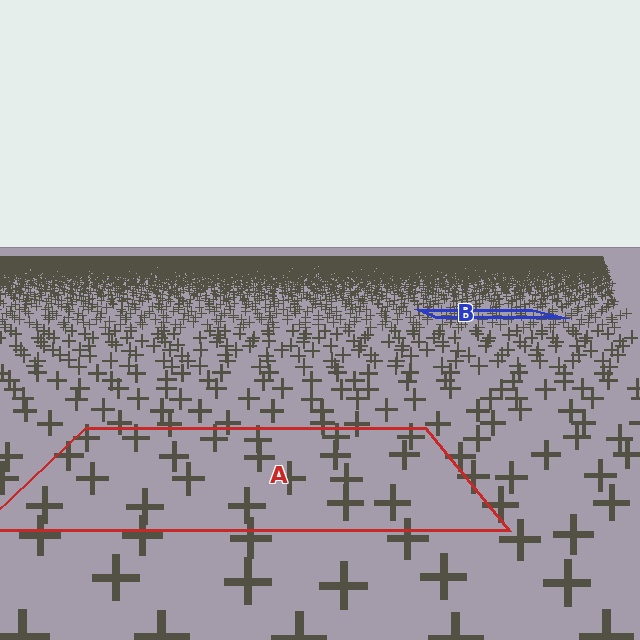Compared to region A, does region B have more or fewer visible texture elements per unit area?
Region B has more texture elements per unit area — they are packed more densely because it is farther away.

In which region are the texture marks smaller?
The texture marks are smaller in region B, because it is farther away.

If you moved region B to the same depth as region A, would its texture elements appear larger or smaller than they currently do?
They would appear larger. At a closer depth, the same texture elements are projected at a bigger on-screen size.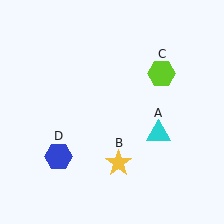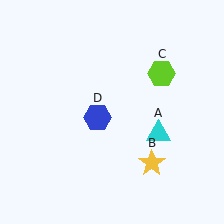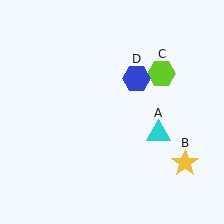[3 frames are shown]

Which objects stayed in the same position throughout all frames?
Cyan triangle (object A) and lime hexagon (object C) remained stationary.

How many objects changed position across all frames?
2 objects changed position: yellow star (object B), blue hexagon (object D).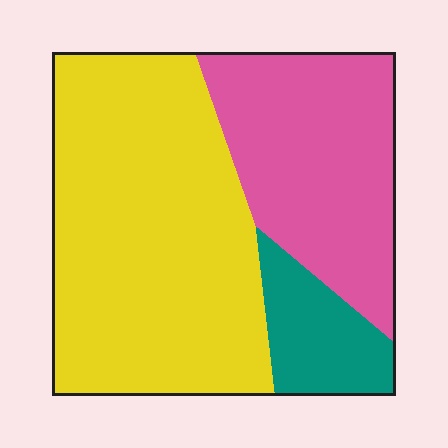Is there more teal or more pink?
Pink.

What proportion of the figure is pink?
Pink takes up about one third (1/3) of the figure.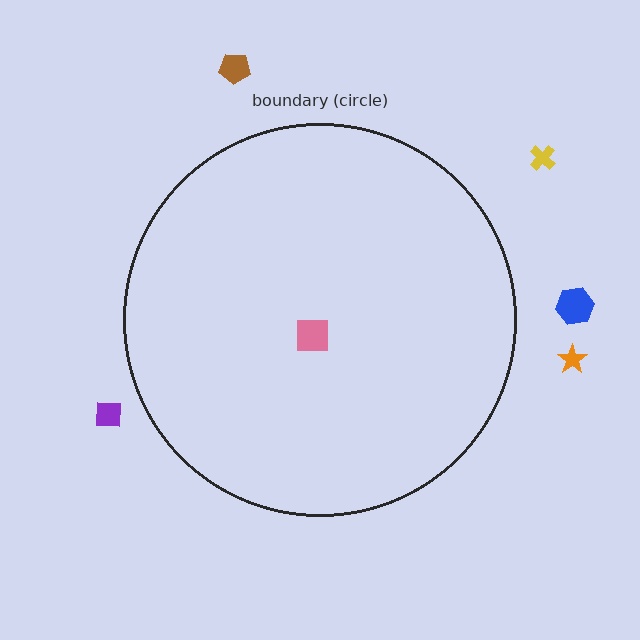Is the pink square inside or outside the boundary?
Inside.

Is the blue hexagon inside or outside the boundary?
Outside.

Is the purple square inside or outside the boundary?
Outside.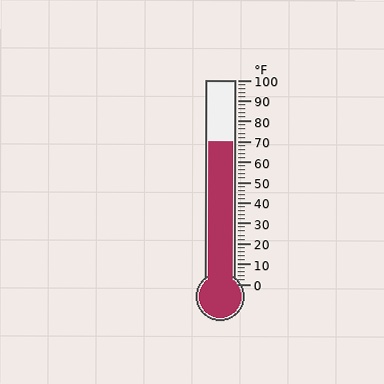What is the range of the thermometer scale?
The thermometer scale ranges from 0°F to 100°F.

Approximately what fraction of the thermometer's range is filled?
The thermometer is filled to approximately 70% of its range.